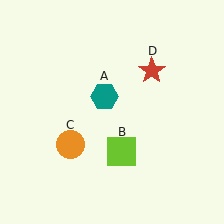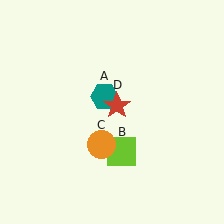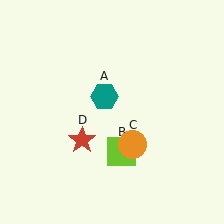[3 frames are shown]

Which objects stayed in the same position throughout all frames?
Teal hexagon (object A) and lime square (object B) remained stationary.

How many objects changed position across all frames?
2 objects changed position: orange circle (object C), red star (object D).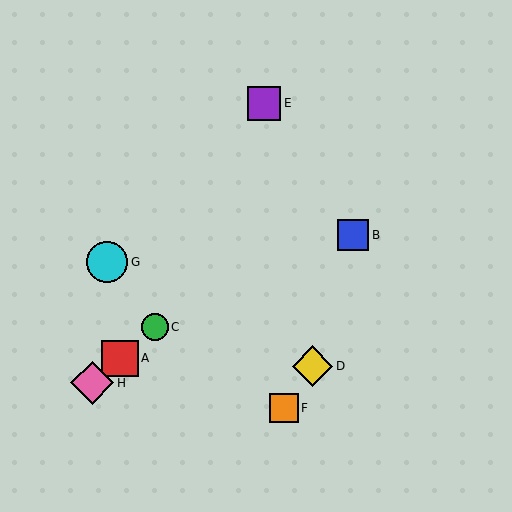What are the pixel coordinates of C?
Object C is at (155, 327).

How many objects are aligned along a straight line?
3 objects (A, C, H) are aligned along a straight line.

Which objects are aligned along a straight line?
Objects A, C, H are aligned along a straight line.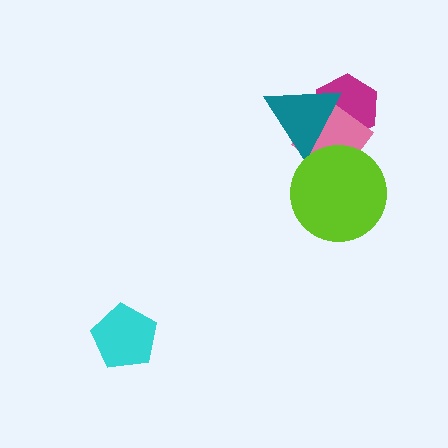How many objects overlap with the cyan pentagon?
0 objects overlap with the cyan pentagon.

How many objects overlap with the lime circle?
1 object overlaps with the lime circle.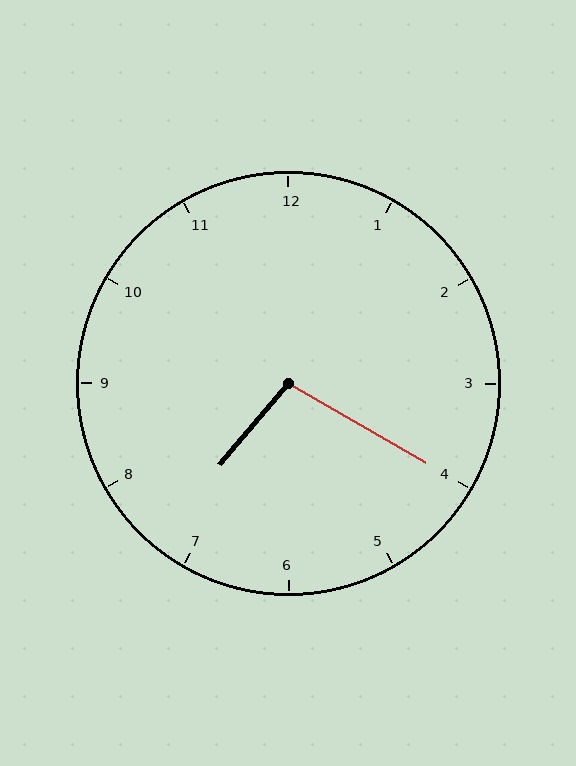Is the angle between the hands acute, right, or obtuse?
It is obtuse.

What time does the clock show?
7:20.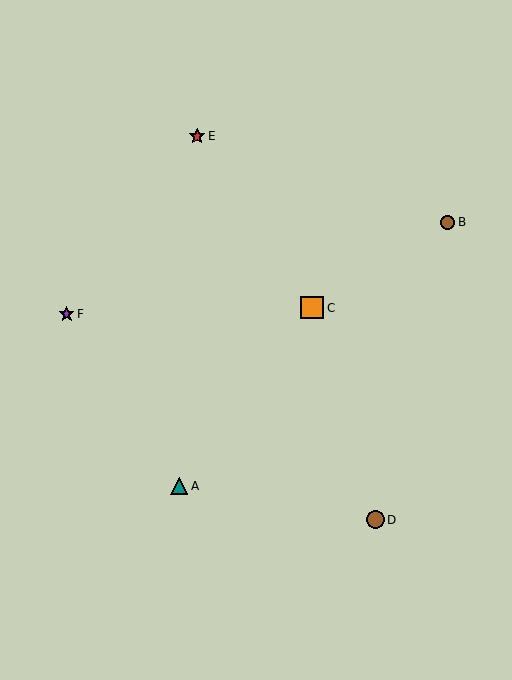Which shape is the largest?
The orange square (labeled C) is the largest.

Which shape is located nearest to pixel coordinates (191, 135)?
The red star (labeled E) at (197, 136) is nearest to that location.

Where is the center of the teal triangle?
The center of the teal triangle is at (179, 486).